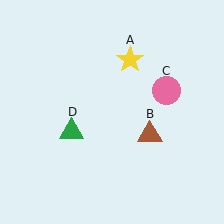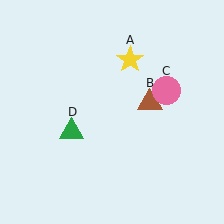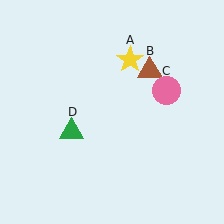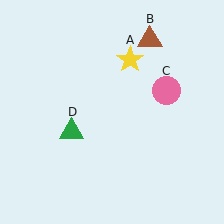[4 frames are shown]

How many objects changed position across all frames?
1 object changed position: brown triangle (object B).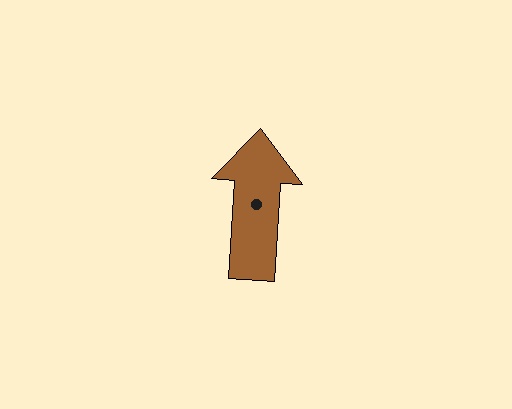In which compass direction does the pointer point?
North.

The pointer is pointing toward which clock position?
Roughly 12 o'clock.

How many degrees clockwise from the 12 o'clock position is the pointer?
Approximately 4 degrees.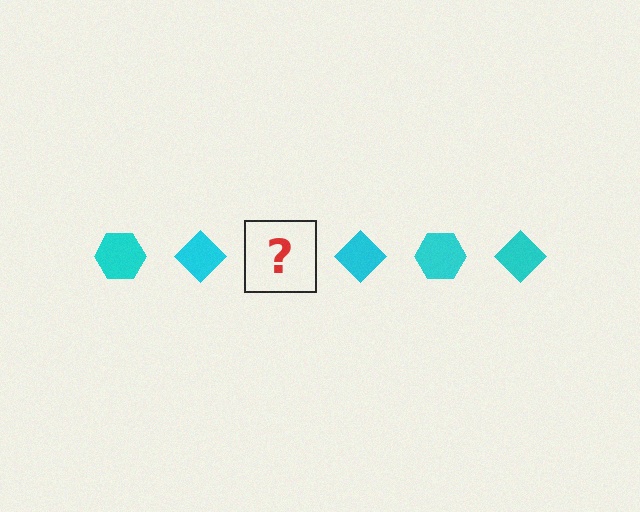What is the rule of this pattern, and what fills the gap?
The rule is that the pattern cycles through hexagon, diamond shapes in cyan. The gap should be filled with a cyan hexagon.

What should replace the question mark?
The question mark should be replaced with a cyan hexagon.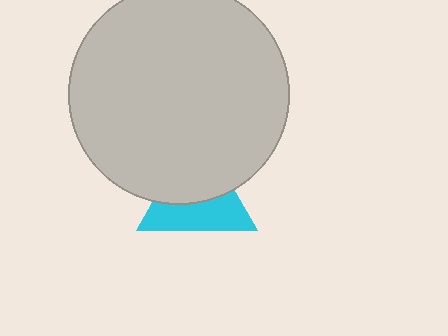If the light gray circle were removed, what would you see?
You would see the complete cyan triangle.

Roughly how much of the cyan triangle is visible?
About half of it is visible (roughly 49%).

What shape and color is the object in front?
The object in front is a light gray circle.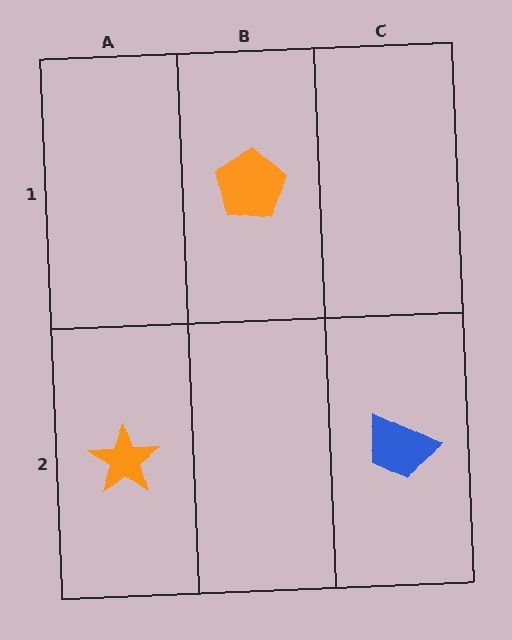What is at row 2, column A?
An orange star.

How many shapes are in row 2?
2 shapes.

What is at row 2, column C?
A blue trapezoid.